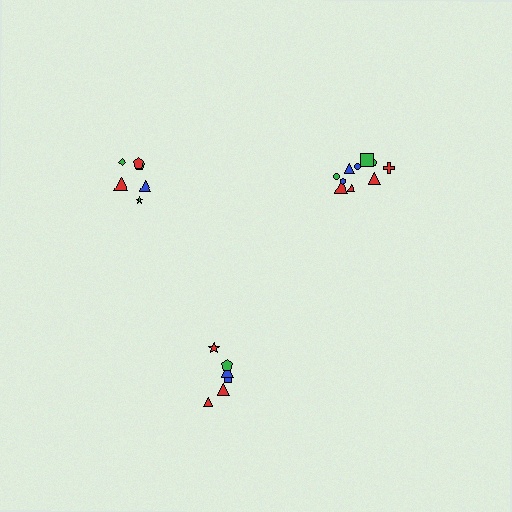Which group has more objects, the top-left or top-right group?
The top-right group.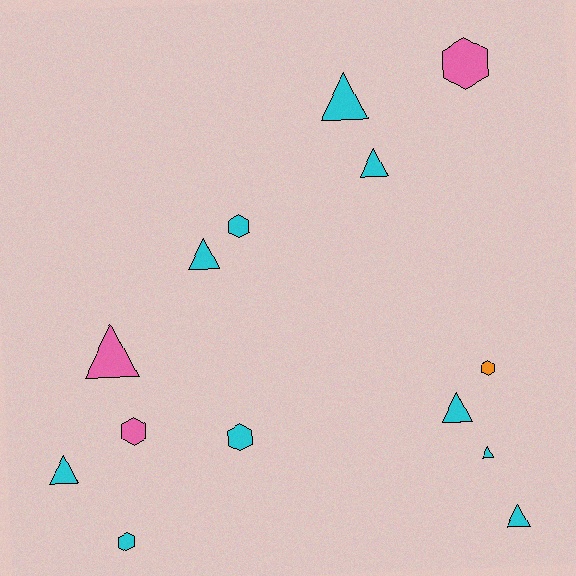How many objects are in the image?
There are 14 objects.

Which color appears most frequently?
Cyan, with 10 objects.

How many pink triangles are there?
There is 1 pink triangle.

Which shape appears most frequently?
Triangle, with 8 objects.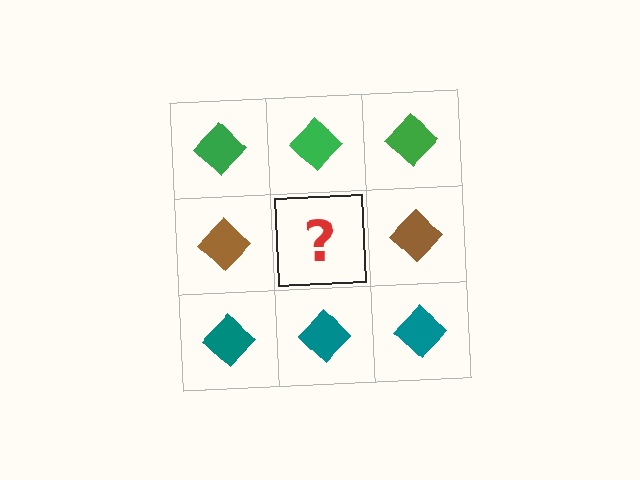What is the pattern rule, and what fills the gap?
The rule is that each row has a consistent color. The gap should be filled with a brown diamond.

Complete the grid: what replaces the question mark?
The question mark should be replaced with a brown diamond.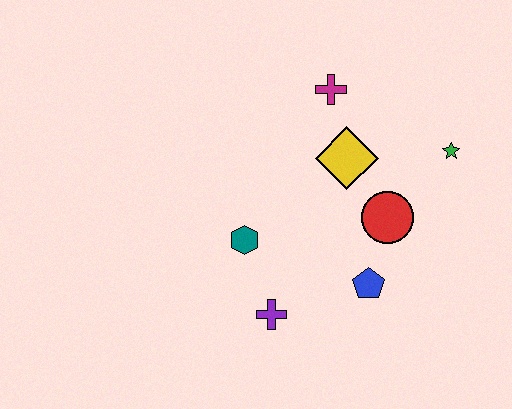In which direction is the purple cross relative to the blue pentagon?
The purple cross is to the left of the blue pentagon.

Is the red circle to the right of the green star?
No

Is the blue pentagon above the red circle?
No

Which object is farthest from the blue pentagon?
The magenta cross is farthest from the blue pentagon.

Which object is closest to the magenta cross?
The yellow diamond is closest to the magenta cross.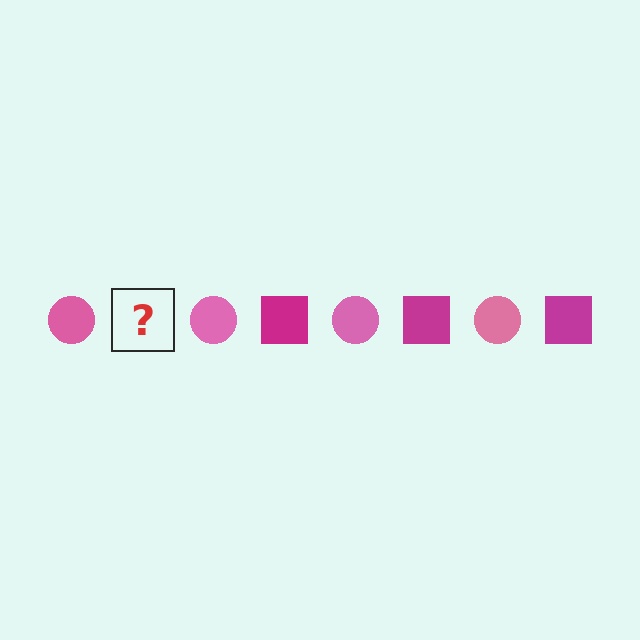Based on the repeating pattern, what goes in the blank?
The blank should be a magenta square.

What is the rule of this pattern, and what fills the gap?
The rule is that the pattern alternates between pink circle and magenta square. The gap should be filled with a magenta square.